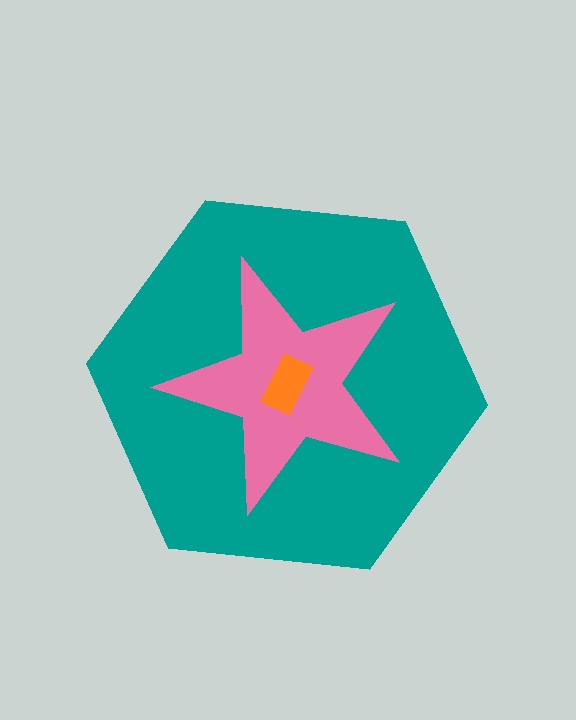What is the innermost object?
The orange rectangle.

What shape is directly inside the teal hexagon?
The pink star.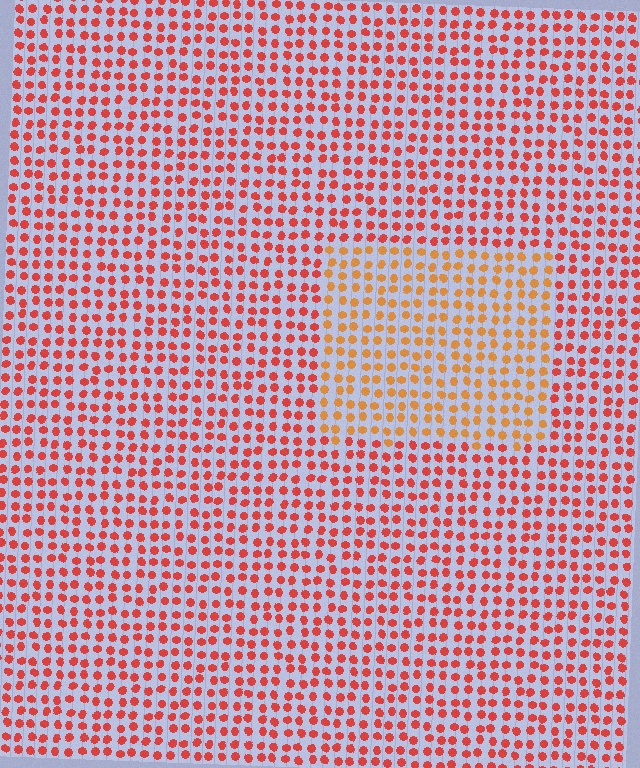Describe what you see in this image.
The image is filled with small red elements in a uniform arrangement. A rectangle-shaped region is visible where the elements are tinted to a slightly different hue, forming a subtle color boundary.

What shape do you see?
I see a rectangle.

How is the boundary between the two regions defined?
The boundary is defined purely by a slight shift in hue (about 29 degrees). Spacing, size, and orientation are identical on both sides.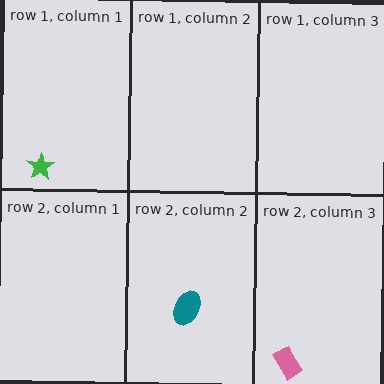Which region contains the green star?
The row 1, column 1 region.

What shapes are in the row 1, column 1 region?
The green star.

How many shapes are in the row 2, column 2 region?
1.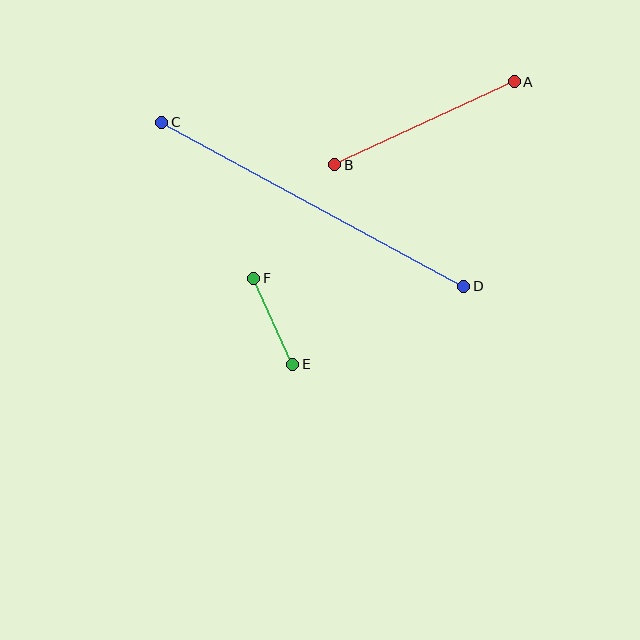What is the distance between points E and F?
The distance is approximately 94 pixels.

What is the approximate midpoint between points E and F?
The midpoint is at approximately (273, 321) pixels.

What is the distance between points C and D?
The distance is approximately 343 pixels.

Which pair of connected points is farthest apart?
Points C and D are farthest apart.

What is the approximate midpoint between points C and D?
The midpoint is at approximately (313, 204) pixels.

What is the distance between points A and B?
The distance is approximately 198 pixels.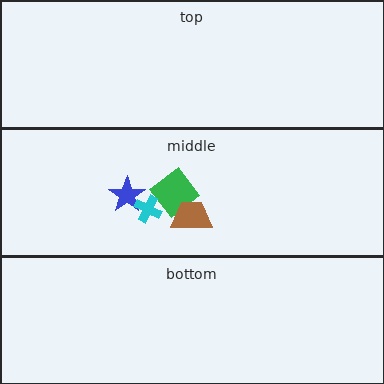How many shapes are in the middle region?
4.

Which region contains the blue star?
The middle region.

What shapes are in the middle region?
The green diamond, the brown trapezoid, the blue star, the cyan cross.